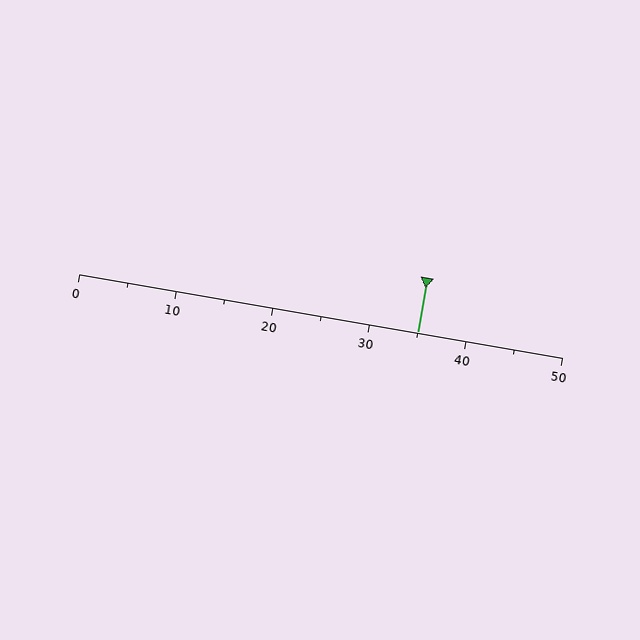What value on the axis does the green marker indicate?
The marker indicates approximately 35.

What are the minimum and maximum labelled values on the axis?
The axis runs from 0 to 50.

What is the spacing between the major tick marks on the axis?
The major ticks are spaced 10 apart.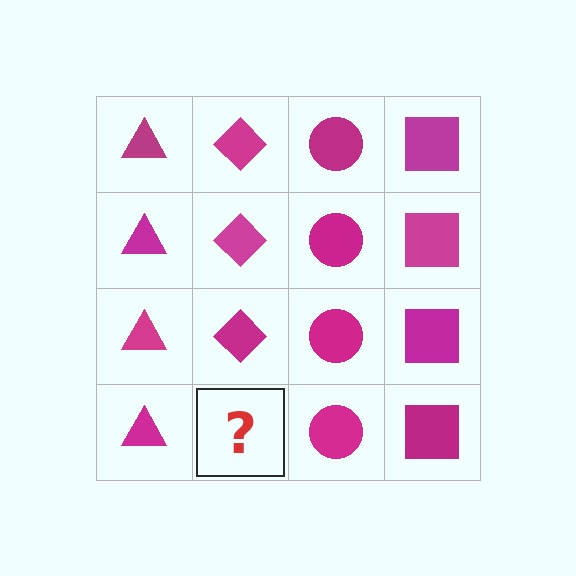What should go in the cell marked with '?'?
The missing cell should contain a magenta diamond.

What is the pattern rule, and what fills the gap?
The rule is that each column has a consistent shape. The gap should be filled with a magenta diamond.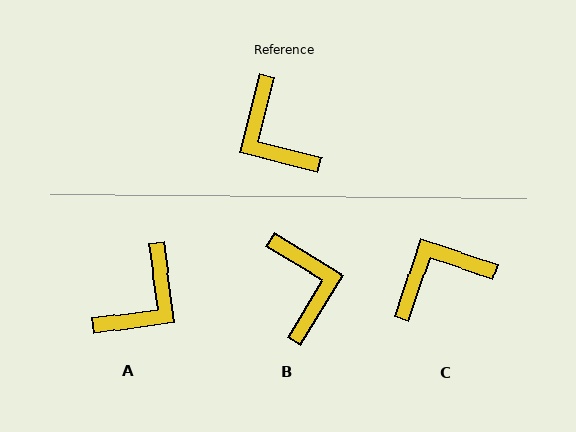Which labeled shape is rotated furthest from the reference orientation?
B, about 163 degrees away.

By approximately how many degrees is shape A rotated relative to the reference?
Approximately 112 degrees counter-clockwise.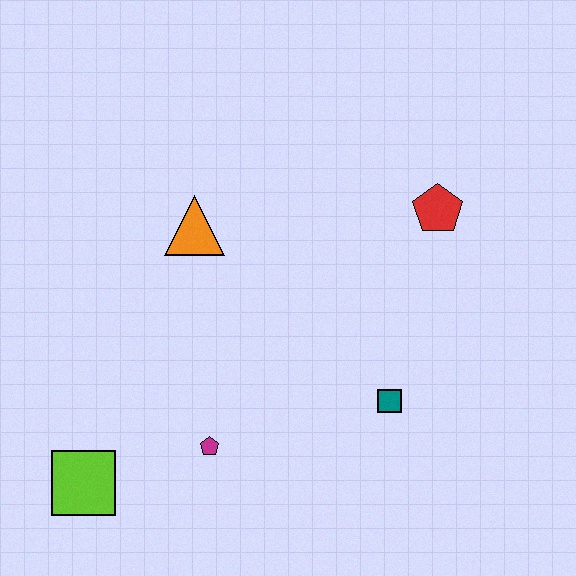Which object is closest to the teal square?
The magenta pentagon is closest to the teal square.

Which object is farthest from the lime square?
The red pentagon is farthest from the lime square.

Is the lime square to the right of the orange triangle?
No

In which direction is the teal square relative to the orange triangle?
The teal square is to the right of the orange triangle.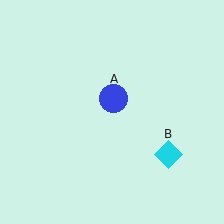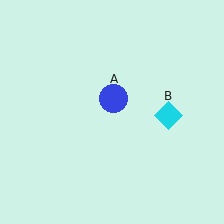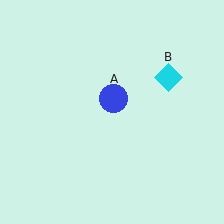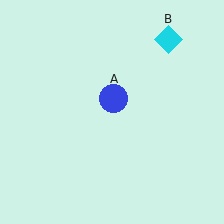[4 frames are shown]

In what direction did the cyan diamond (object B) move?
The cyan diamond (object B) moved up.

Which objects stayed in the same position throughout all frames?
Blue circle (object A) remained stationary.